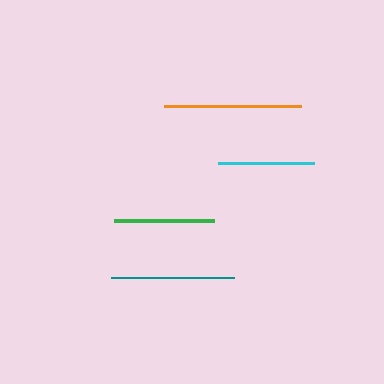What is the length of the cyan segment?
The cyan segment is approximately 96 pixels long.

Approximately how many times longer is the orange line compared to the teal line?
The orange line is approximately 1.1 times the length of the teal line.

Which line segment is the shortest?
The cyan line is the shortest at approximately 96 pixels.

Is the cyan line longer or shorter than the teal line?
The teal line is longer than the cyan line.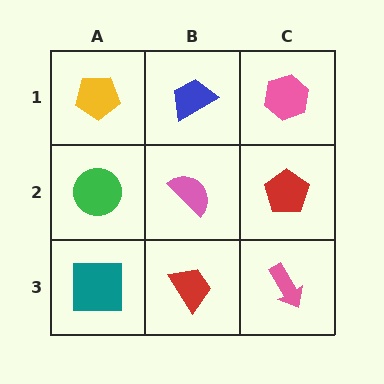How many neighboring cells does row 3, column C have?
2.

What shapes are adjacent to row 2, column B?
A blue trapezoid (row 1, column B), a red trapezoid (row 3, column B), a green circle (row 2, column A), a red pentagon (row 2, column C).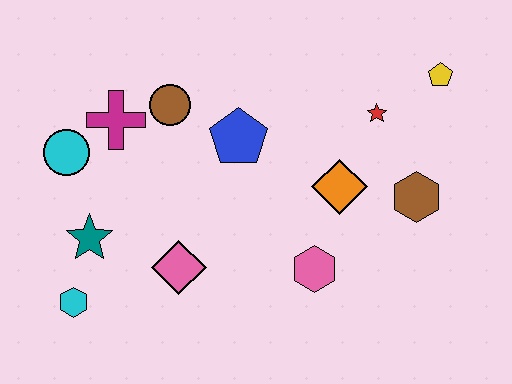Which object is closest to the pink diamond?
The teal star is closest to the pink diamond.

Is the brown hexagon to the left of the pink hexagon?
No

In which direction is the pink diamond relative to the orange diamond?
The pink diamond is to the left of the orange diamond.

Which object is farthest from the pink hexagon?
The cyan circle is farthest from the pink hexagon.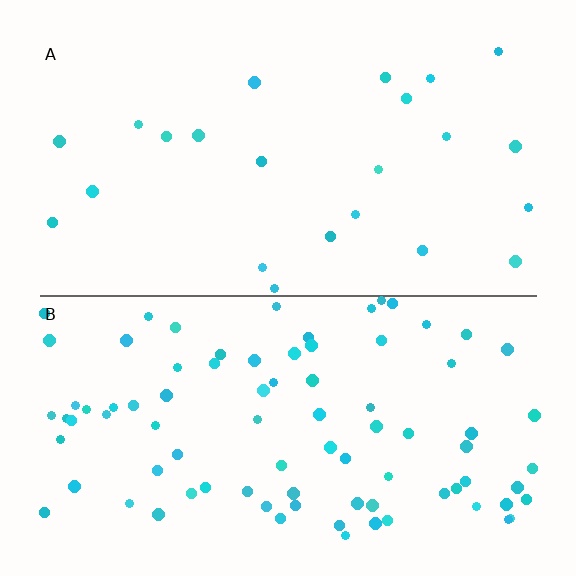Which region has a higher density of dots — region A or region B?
B (the bottom).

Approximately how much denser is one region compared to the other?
Approximately 3.7× — region B over region A.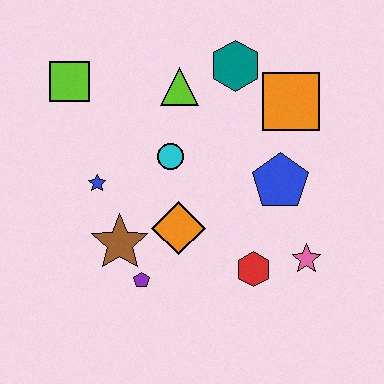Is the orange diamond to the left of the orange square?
Yes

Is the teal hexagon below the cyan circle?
No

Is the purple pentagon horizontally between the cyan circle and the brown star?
Yes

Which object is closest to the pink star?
The red hexagon is closest to the pink star.